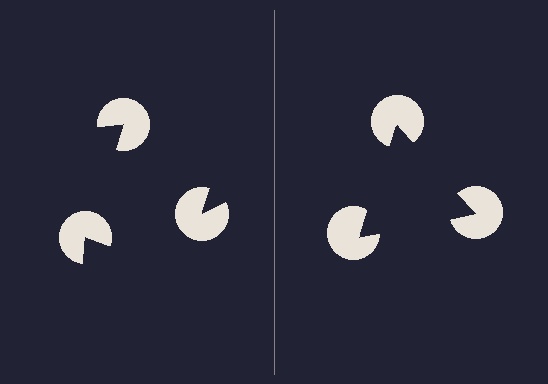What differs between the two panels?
The pac-man discs are positioned identically on both sides; only the wedge orientations differ. On the right they align to a triangle; on the left they are misaligned.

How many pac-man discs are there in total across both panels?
6 — 3 on each side.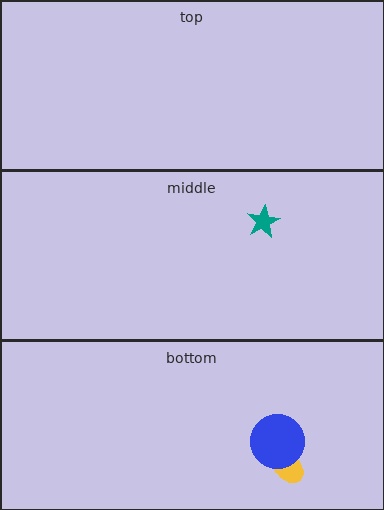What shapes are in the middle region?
The teal star.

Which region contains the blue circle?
The bottom region.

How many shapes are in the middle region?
1.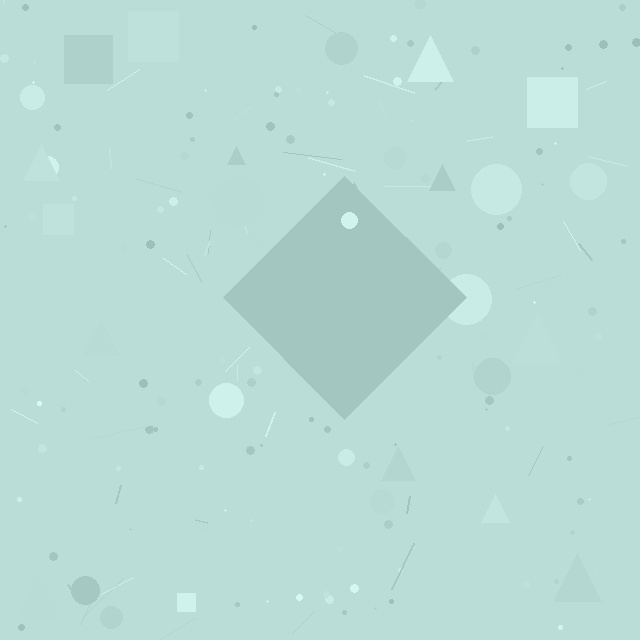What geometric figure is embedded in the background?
A diamond is embedded in the background.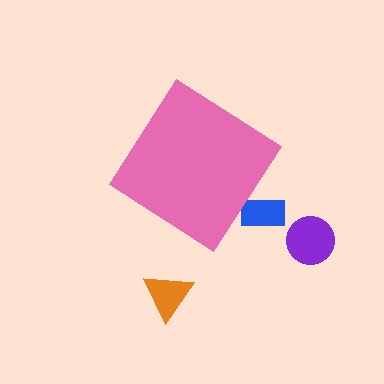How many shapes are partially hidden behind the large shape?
1 shape is partially hidden.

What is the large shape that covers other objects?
A pink diamond.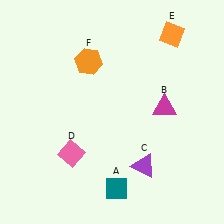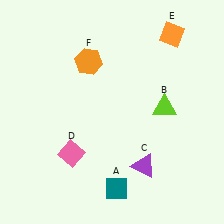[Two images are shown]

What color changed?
The triangle (B) changed from magenta in Image 1 to lime in Image 2.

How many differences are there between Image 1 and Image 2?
There is 1 difference between the two images.